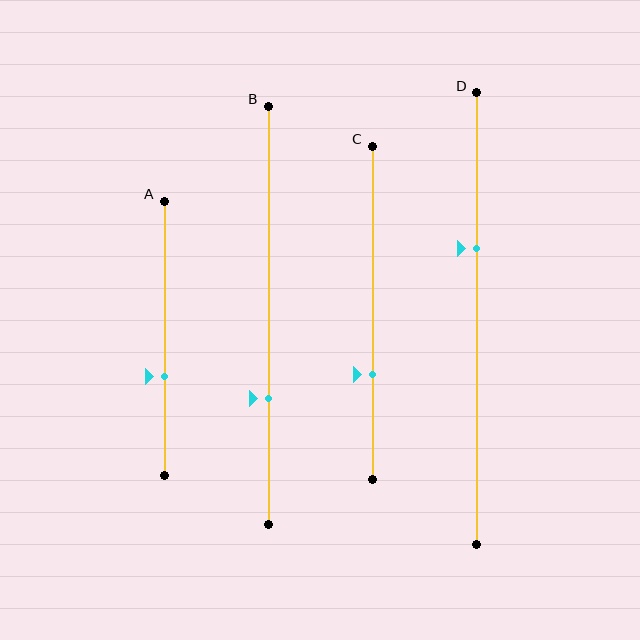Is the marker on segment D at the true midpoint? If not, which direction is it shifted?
No, the marker on segment D is shifted upward by about 15% of the segment length.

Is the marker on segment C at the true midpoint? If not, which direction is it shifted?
No, the marker on segment C is shifted downward by about 19% of the segment length.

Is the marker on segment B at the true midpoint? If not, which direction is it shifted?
No, the marker on segment B is shifted downward by about 20% of the segment length.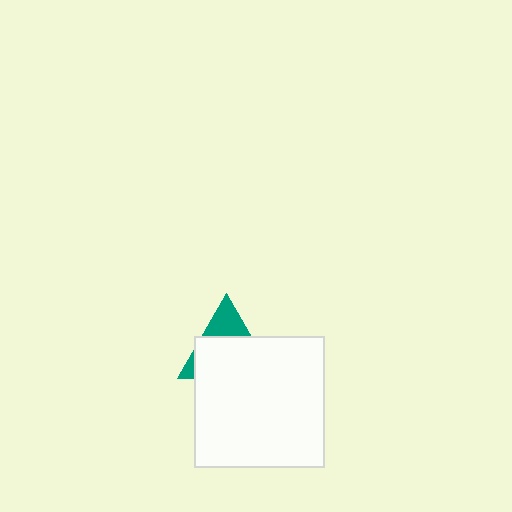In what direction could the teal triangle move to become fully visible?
The teal triangle could move up. That would shift it out from behind the white square entirely.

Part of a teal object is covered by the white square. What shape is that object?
It is a triangle.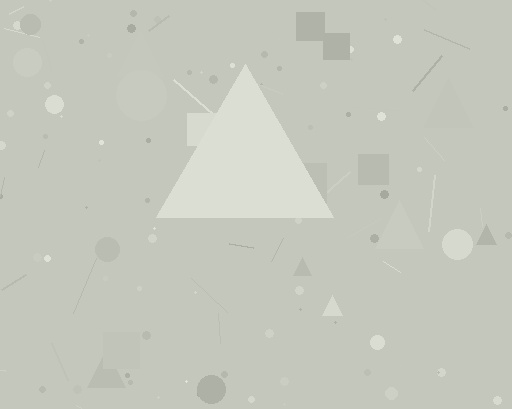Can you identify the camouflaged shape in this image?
The camouflaged shape is a triangle.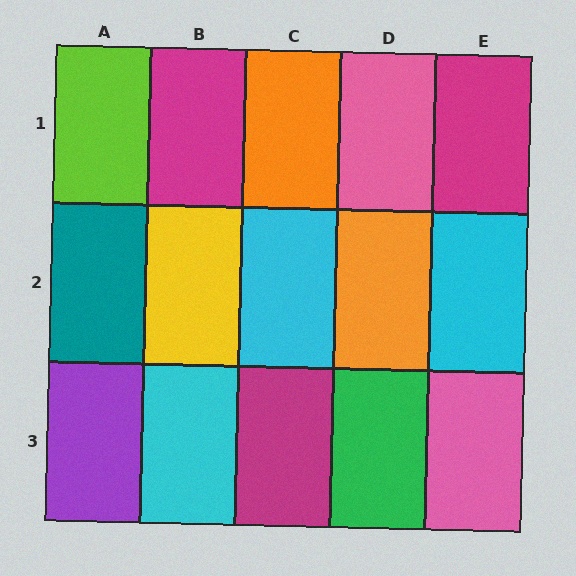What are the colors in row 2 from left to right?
Teal, yellow, cyan, orange, cyan.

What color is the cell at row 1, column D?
Pink.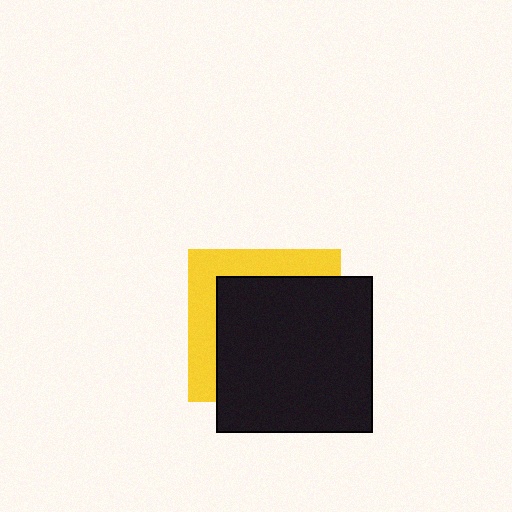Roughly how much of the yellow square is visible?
A small part of it is visible (roughly 32%).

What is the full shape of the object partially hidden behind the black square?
The partially hidden object is a yellow square.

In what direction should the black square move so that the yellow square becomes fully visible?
The black square should move toward the lower-right. That is the shortest direction to clear the overlap and leave the yellow square fully visible.